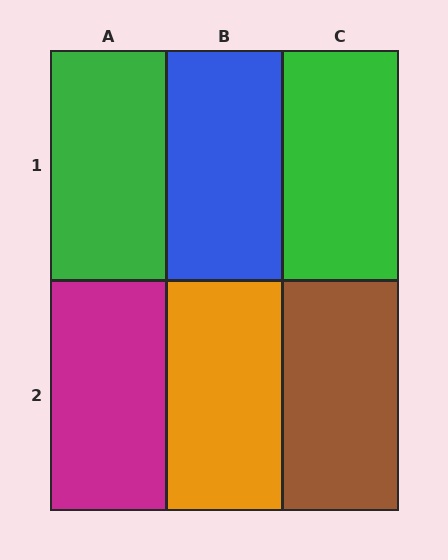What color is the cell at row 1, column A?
Green.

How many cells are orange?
1 cell is orange.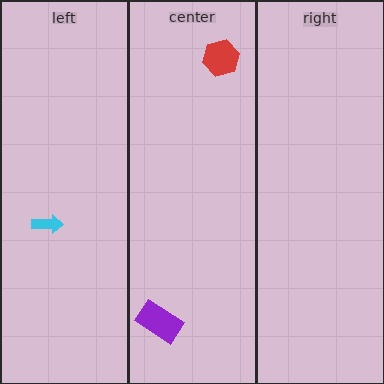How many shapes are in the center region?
2.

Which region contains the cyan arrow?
The left region.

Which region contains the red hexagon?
The center region.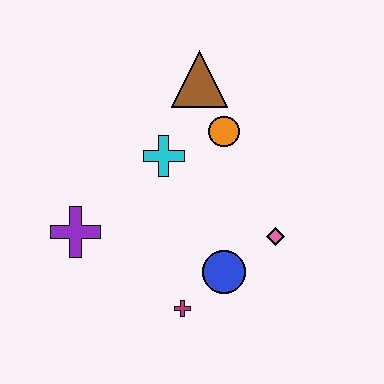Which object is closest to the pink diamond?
The blue circle is closest to the pink diamond.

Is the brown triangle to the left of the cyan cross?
No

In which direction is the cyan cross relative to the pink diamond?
The cyan cross is to the left of the pink diamond.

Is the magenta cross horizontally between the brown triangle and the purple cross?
Yes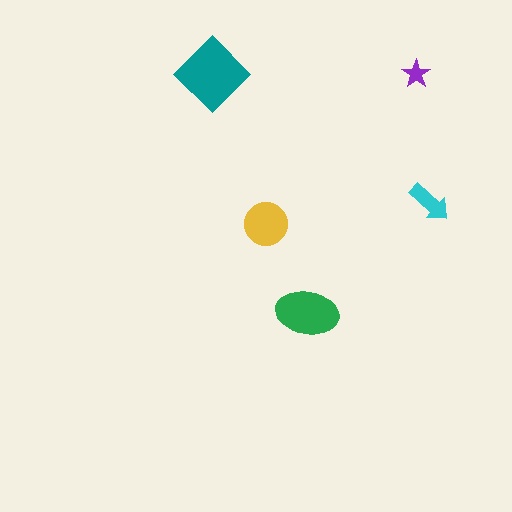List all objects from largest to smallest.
The teal diamond, the green ellipse, the yellow circle, the cyan arrow, the purple star.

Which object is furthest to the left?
The teal diamond is leftmost.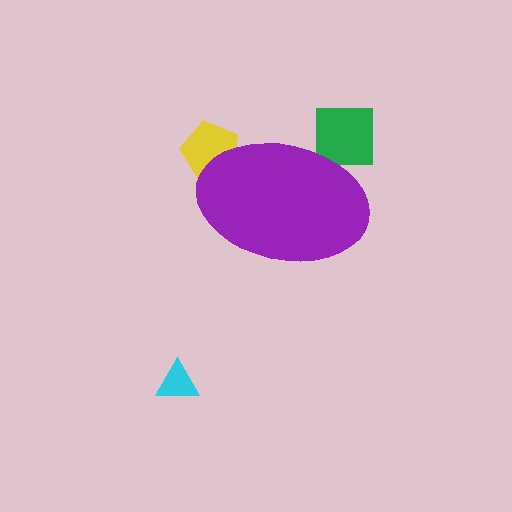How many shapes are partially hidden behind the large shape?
2 shapes are partially hidden.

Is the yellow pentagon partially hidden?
Yes, the yellow pentagon is partially hidden behind the purple ellipse.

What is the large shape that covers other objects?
A purple ellipse.